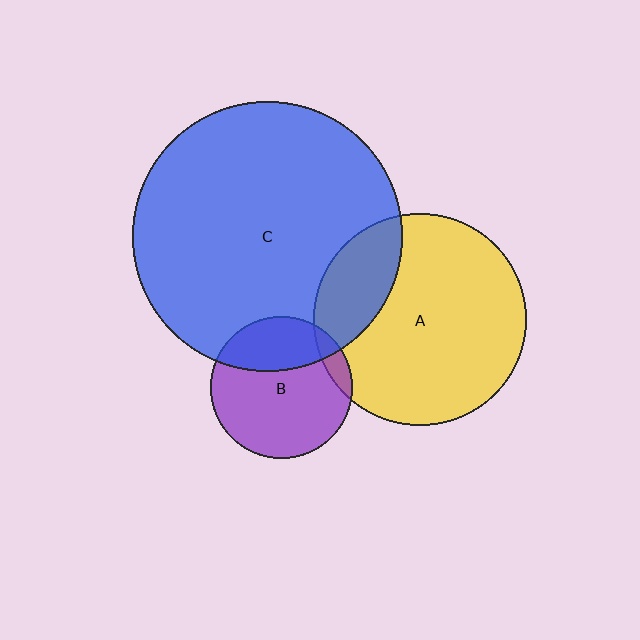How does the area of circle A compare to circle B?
Approximately 2.2 times.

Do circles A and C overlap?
Yes.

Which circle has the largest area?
Circle C (blue).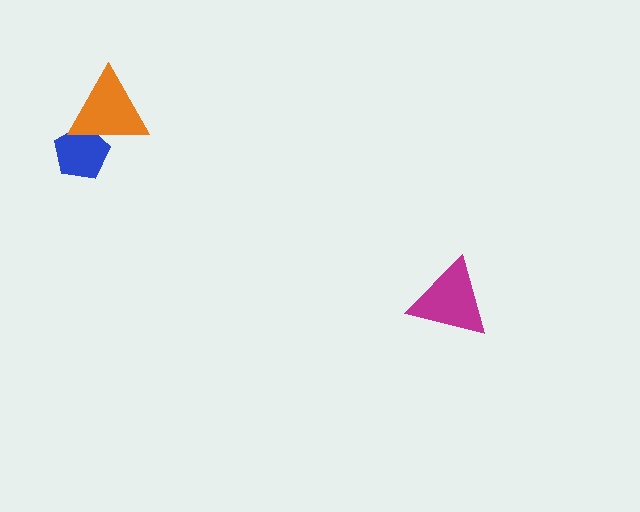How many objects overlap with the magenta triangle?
0 objects overlap with the magenta triangle.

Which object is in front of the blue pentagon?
The orange triangle is in front of the blue pentagon.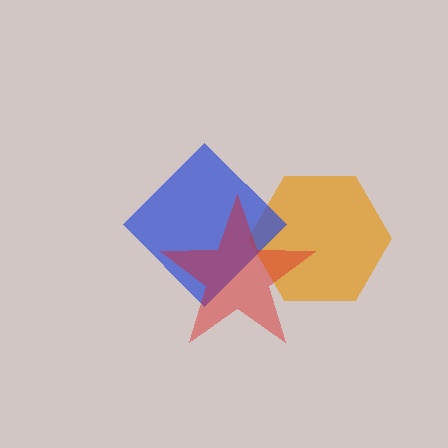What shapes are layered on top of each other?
The layered shapes are: an orange hexagon, a blue diamond, a red star.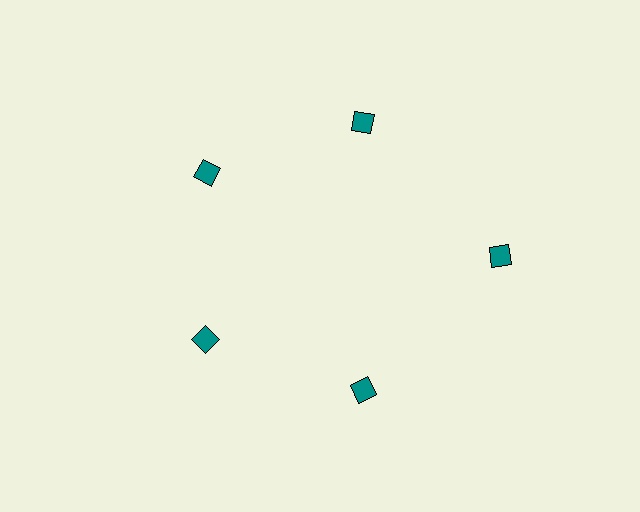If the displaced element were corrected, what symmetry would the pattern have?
It would have 5-fold rotational symmetry — the pattern would map onto itself every 72 degrees.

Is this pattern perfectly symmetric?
No. The 5 teal diamonds are arranged in a ring, but one element near the 3 o'clock position is pushed outward from the center, breaking the 5-fold rotational symmetry.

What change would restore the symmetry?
The symmetry would be restored by moving it inward, back onto the ring so that all 5 diamonds sit at equal angles and equal distance from the center.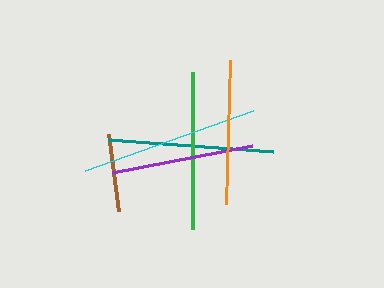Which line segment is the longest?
The cyan line is the longest at approximately 178 pixels.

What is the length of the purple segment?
The purple segment is approximately 143 pixels long.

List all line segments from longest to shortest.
From longest to shortest: cyan, teal, green, orange, purple, brown.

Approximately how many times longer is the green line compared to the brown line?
The green line is approximately 2.0 times the length of the brown line.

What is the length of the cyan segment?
The cyan segment is approximately 178 pixels long.